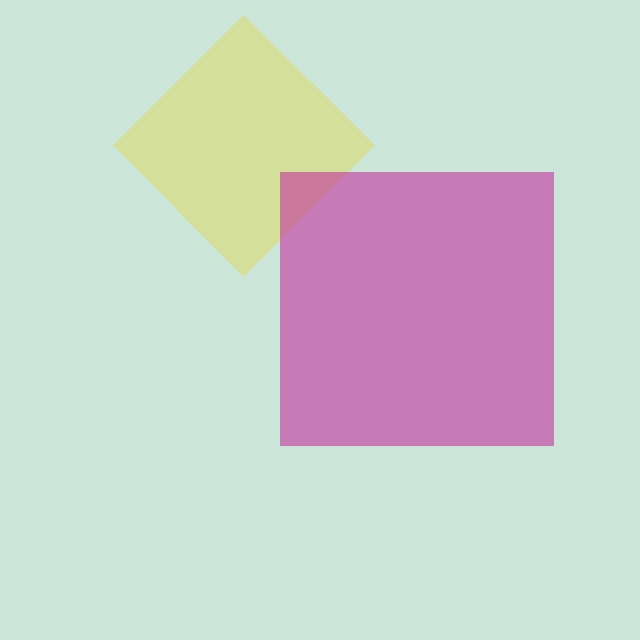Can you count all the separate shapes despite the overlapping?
Yes, there are 2 separate shapes.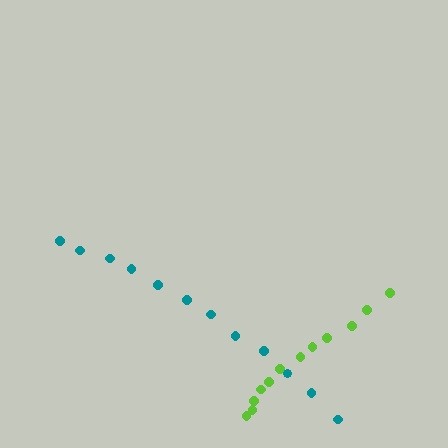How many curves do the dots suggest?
There are 2 distinct paths.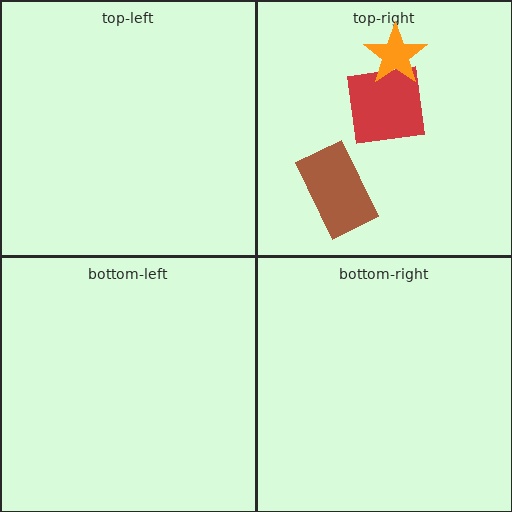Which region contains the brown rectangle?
The top-right region.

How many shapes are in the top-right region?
3.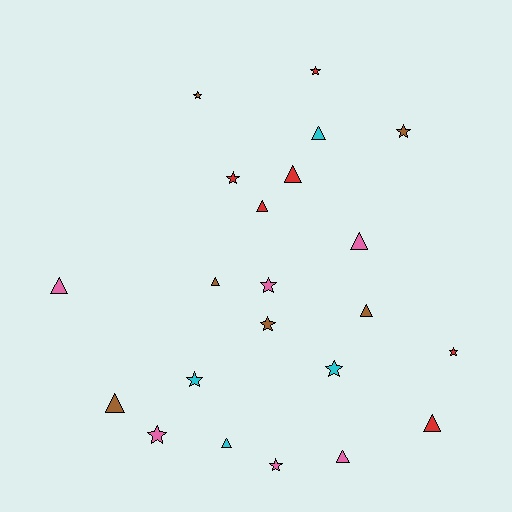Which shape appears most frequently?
Triangle, with 11 objects.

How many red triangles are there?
There are 3 red triangles.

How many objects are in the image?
There are 22 objects.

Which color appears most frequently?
Pink, with 6 objects.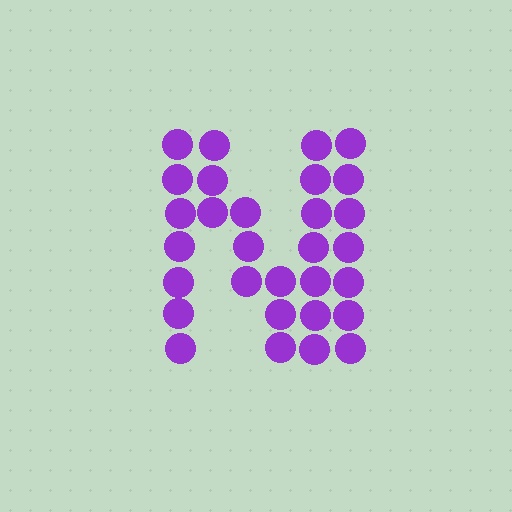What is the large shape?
The large shape is the letter N.